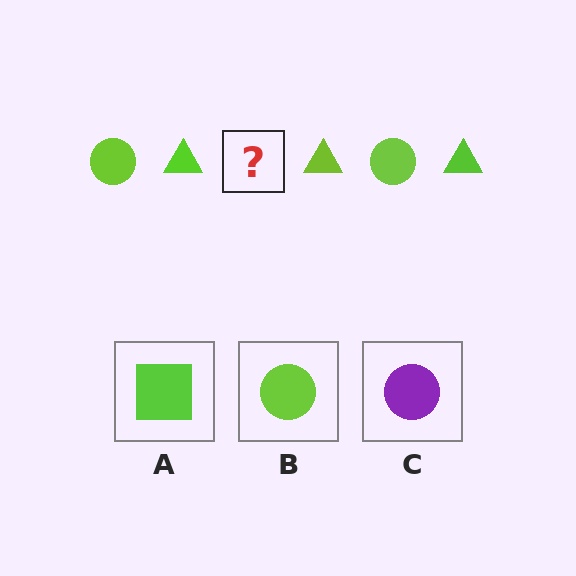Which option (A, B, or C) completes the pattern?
B.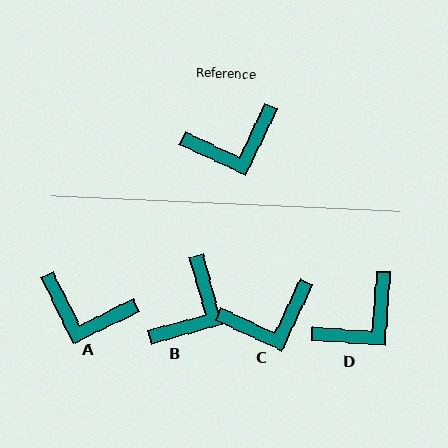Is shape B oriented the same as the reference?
No, it is off by about 41 degrees.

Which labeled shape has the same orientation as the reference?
C.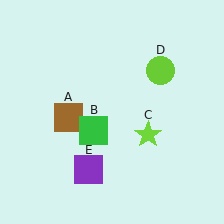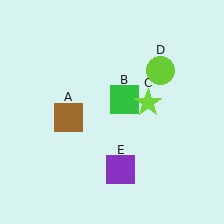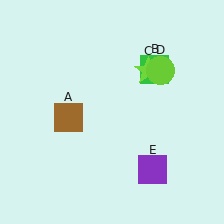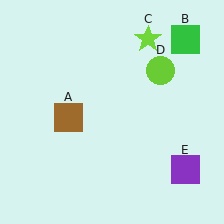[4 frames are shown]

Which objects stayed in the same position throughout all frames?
Brown square (object A) and lime circle (object D) remained stationary.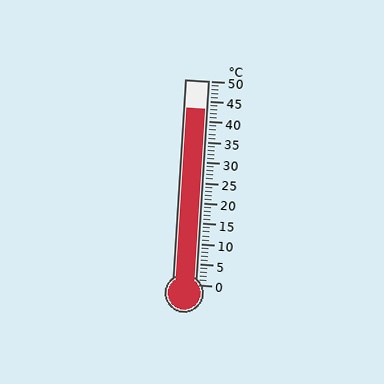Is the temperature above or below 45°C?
The temperature is below 45°C.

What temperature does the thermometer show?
The thermometer shows approximately 43°C.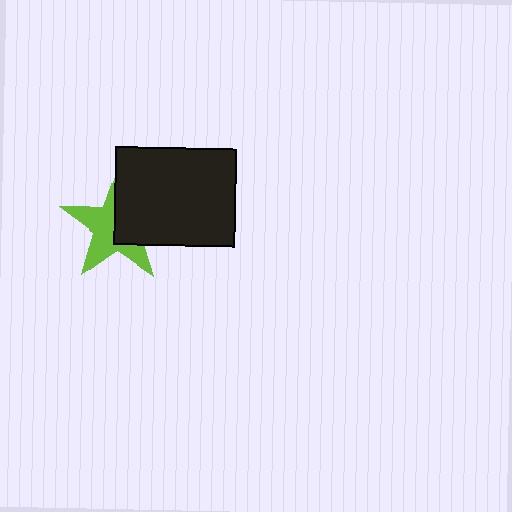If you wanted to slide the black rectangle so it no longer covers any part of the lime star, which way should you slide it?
Slide it right — that is the most direct way to separate the two shapes.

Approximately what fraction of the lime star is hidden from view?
Roughly 44% of the lime star is hidden behind the black rectangle.